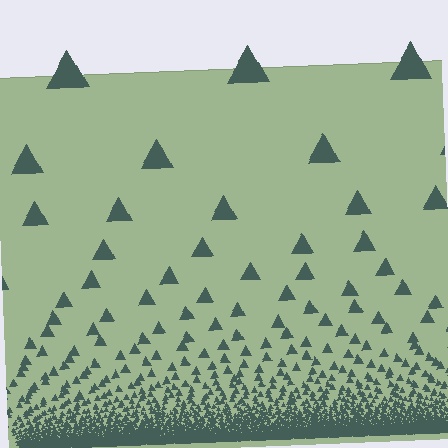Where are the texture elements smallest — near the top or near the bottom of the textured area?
Near the bottom.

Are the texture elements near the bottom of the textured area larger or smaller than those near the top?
Smaller. The gradient is inverted — elements near the bottom are smaller and denser.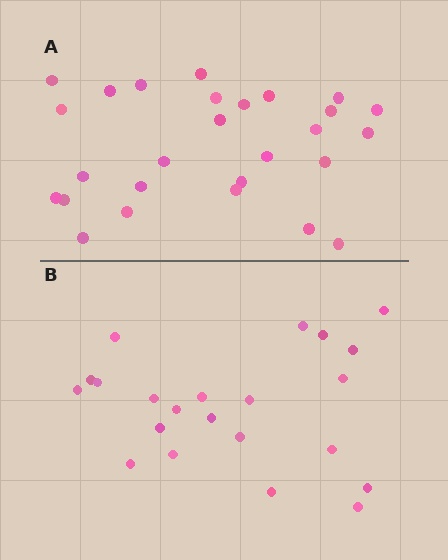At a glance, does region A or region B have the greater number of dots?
Region A (the top region) has more dots.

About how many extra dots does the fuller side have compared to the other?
Region A has about 5 more dots than region B.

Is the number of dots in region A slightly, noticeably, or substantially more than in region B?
Region A has only slightly more — the two regions are fairly close. The ratio is roughly 1.2 to 1.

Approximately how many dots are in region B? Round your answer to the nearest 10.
About 20 dots. (The exact count is 22, which rounds to 20.)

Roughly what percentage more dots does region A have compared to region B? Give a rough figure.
About 25% more.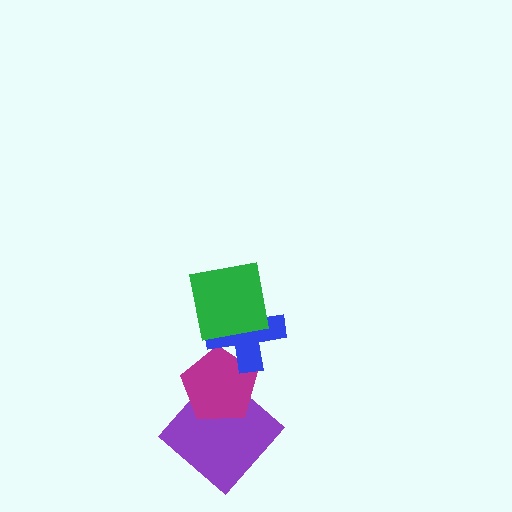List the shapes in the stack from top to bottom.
From top to bottom: the green square, the blue cross, the magenta pentagon, the purple diamond.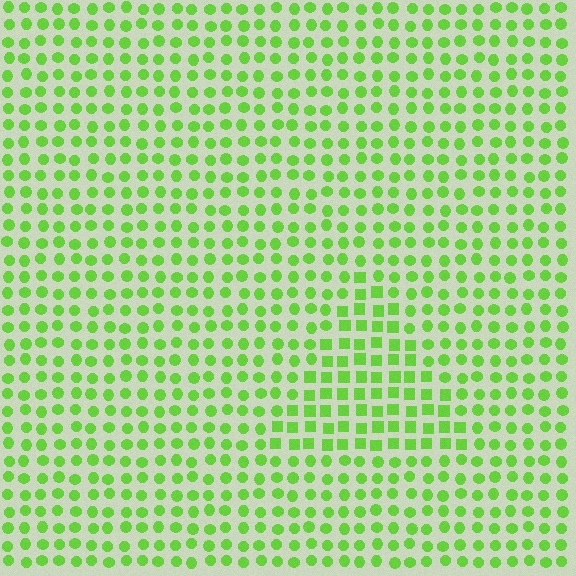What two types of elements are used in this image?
The image uses squares inside the triangle region and circles outside it.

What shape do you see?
I see a triangle.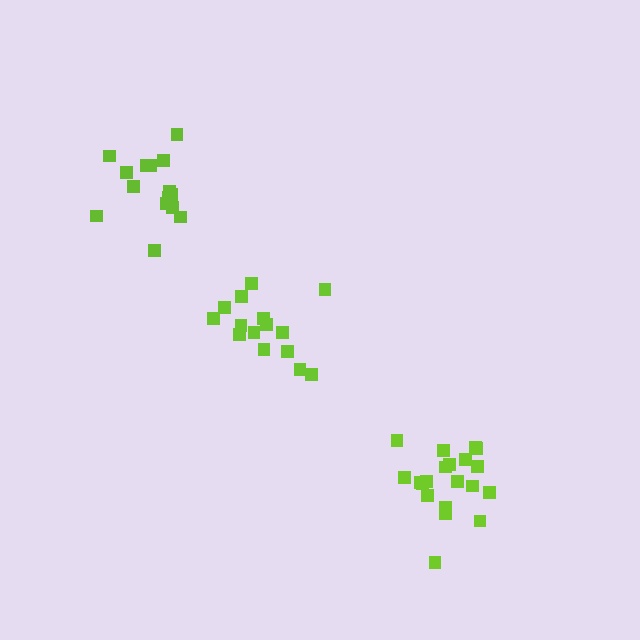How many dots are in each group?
Group 1: 15 dots, Group 2: 20 dots, Group 3: 15 dots (50 total).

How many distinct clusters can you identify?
There are 3 distinct clusters.